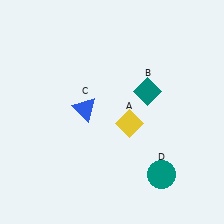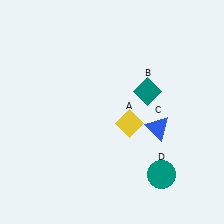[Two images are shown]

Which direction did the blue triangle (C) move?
The blue triangle (C) moved right.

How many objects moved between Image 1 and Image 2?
1 object moved between the two images.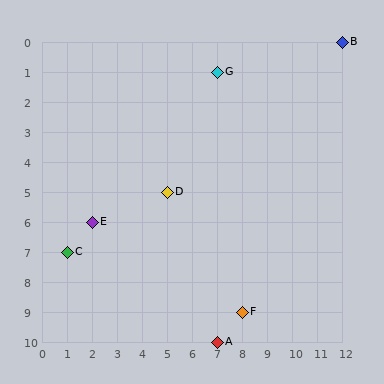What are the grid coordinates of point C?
Point C is at grid coordinates (1, 7).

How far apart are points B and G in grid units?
Points B and G are 5 columns and 1 row apart (about 5.1 grid units diagonally).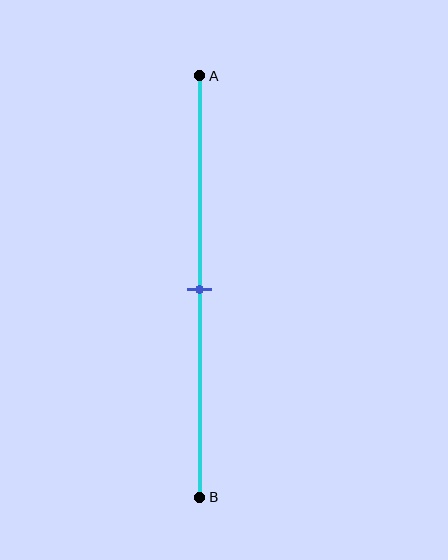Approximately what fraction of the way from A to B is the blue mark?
The blue mark is approximately 50% of the way from A to B.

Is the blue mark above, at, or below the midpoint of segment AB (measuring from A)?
The blue mark is approximately at the midpoint of segment AB.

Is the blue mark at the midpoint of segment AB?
Yes, the mark is approximately at the midpoint.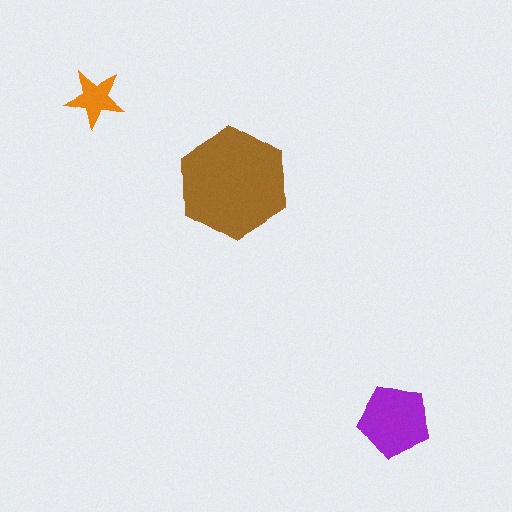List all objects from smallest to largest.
The orange star, the purple pentagon, the brown hexagon.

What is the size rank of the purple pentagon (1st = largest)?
2nd.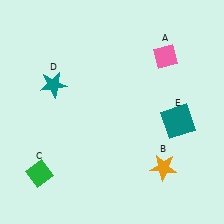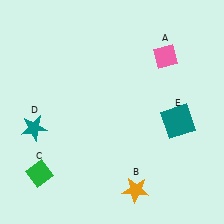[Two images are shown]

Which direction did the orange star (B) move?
The orange star (B) moved left.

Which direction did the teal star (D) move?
The teal star (D) moved down.